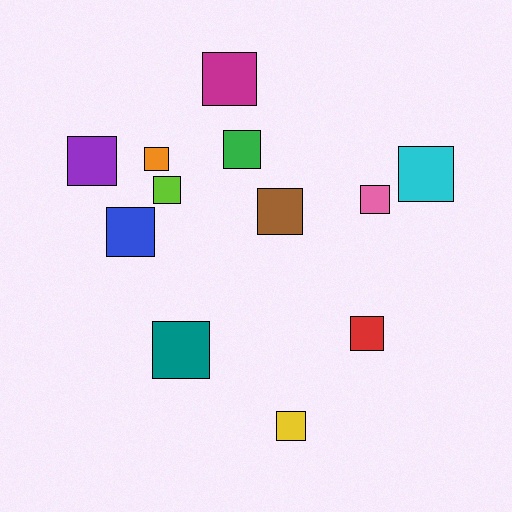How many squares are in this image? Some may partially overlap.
There are 12 squares.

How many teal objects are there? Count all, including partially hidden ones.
There is 1 teal object.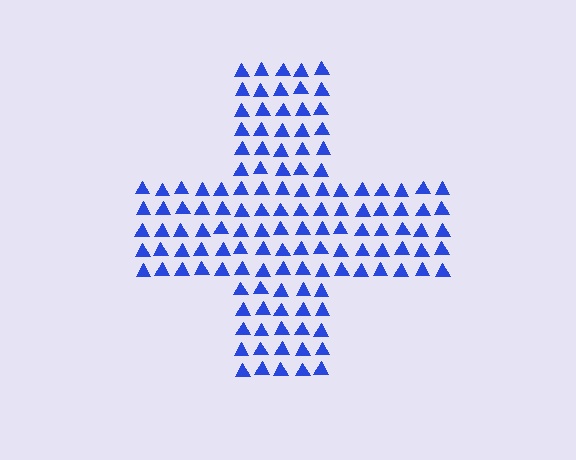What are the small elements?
The small elements are triangles.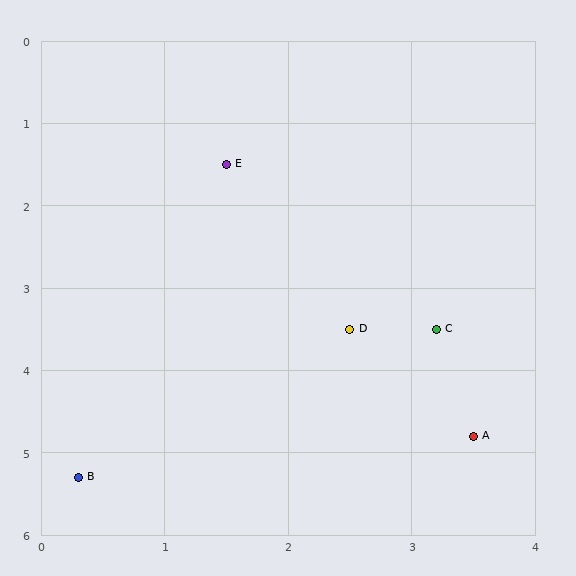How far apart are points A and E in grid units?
Points A and E are about 3.9 grid units apart.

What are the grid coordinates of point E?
Point E is at approximately (1.5, 1.5).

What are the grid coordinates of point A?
Point A is at approximately (3.5, 4.8).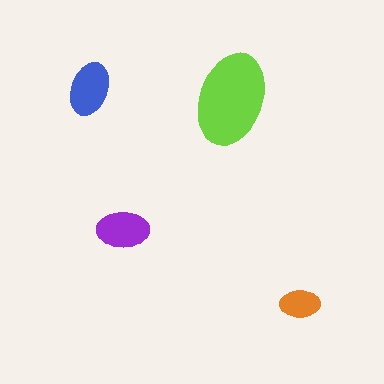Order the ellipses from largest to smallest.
the lime one, the blue one, the purple one, the orange one.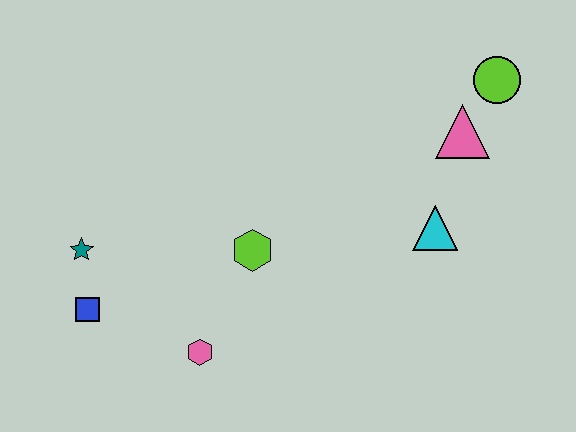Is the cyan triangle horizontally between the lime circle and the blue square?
Yes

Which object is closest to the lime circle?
The pink triangle is closest to the lime circle.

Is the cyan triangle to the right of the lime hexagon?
Yes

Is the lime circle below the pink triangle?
No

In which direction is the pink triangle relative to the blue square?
The pink triangle is to the right of the blue square.